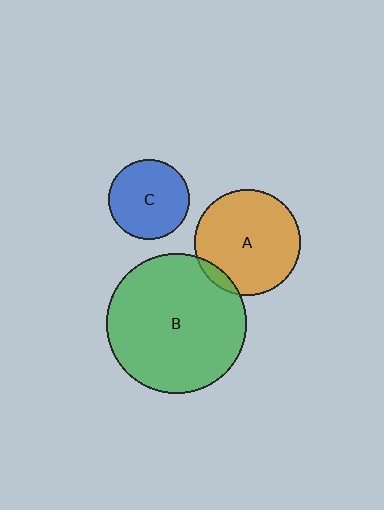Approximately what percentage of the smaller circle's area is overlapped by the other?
Approximately 5%.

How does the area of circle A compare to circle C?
Approximately 1.8 times.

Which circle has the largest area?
Circle B (green).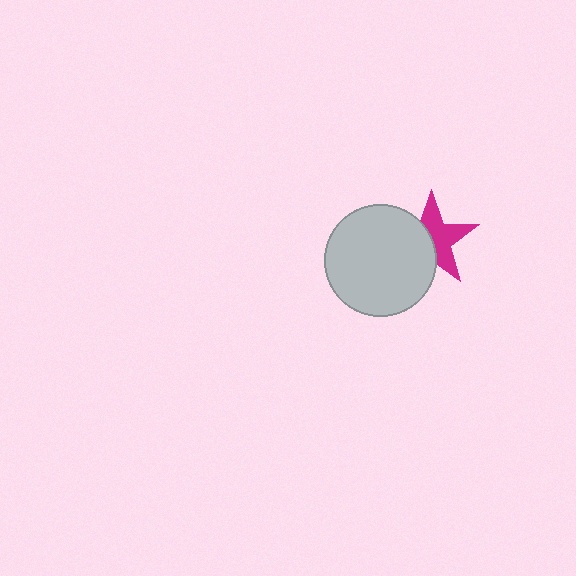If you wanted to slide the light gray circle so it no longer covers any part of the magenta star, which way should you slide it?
Slide it left — that is the most direct way to separate the two shapes.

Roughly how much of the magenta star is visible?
About half of it is visible (roughly 54%).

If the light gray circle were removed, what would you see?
You would see the complete magenta star.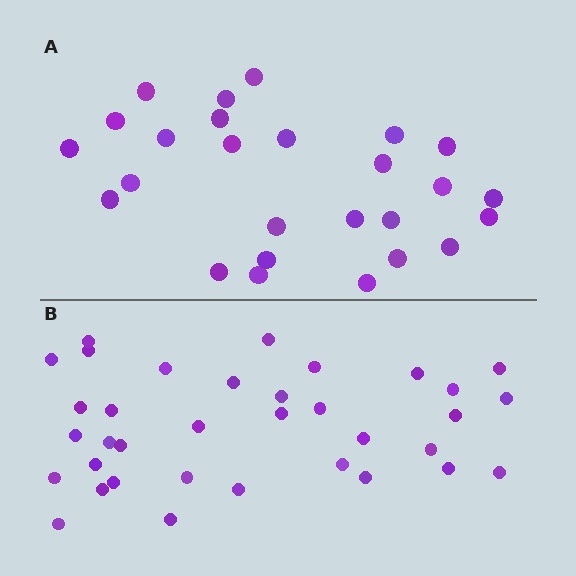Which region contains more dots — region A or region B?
Region B (the bottom region) has more dots.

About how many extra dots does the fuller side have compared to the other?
Region B has roughly 8 or so more dots than region A.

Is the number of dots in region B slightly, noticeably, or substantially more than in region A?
Region B has noticeably more, but not dramatically so. The ratio is roughly 1.3 to 1.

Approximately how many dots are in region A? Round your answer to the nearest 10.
About 30 dots. (The exact count is 26, which rounds to 30.)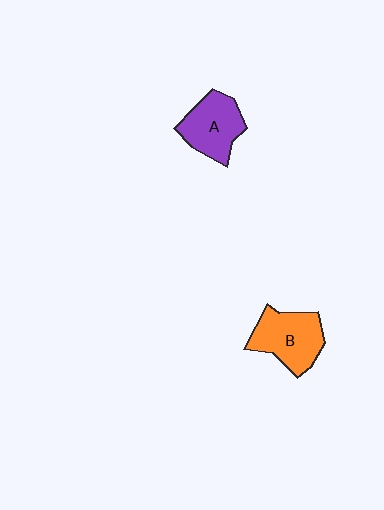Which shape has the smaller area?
Shape A (purple).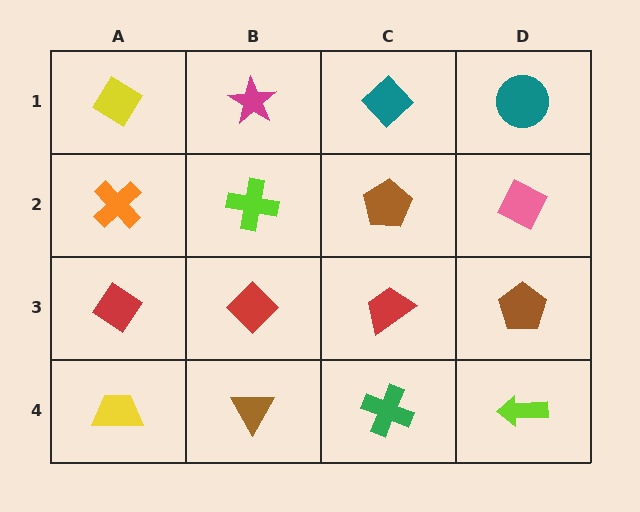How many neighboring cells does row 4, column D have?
2.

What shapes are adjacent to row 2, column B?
A magenta star (row 1, column B), a red diamond (row 3, column B), an orange cross (row 2, column A), a brown pentagon (row 2, column C).